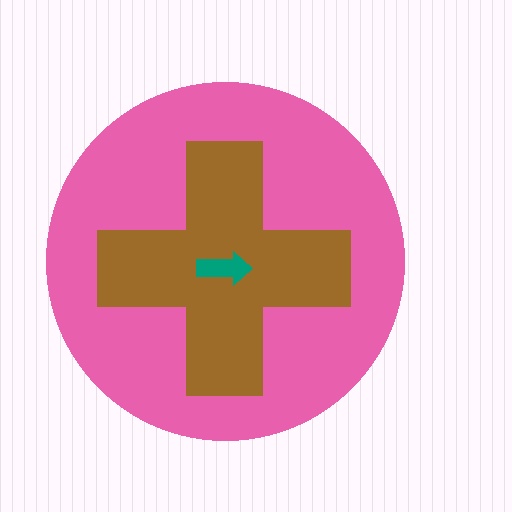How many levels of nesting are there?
3.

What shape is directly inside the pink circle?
The brown cross.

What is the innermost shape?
The teal arrow.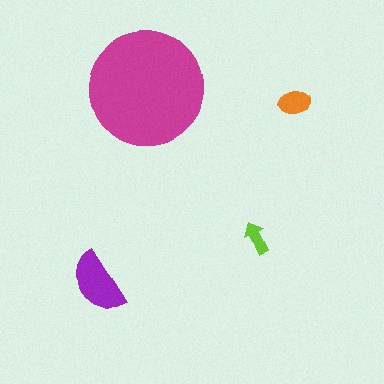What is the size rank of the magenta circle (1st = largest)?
1st.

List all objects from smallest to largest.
The lime arrow, the orange ellipse, the purple semicircle, the magenta circle.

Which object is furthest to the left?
The purple semicircle is leftmost.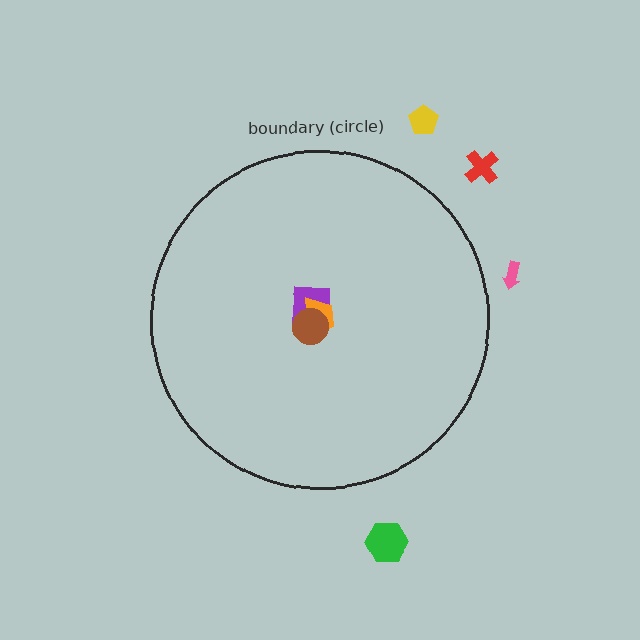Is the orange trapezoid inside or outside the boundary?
Inside.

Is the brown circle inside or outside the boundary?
Inside.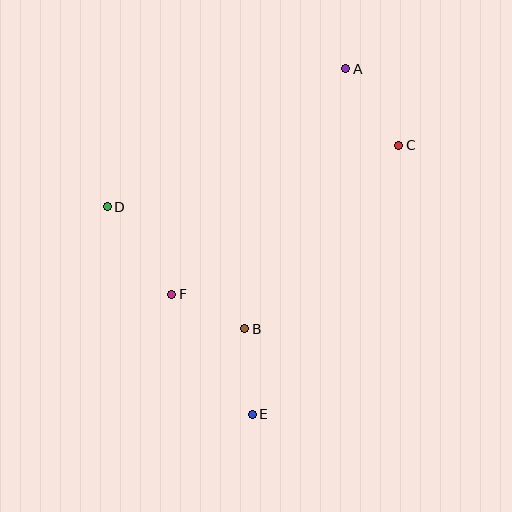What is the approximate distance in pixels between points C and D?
The distance between C and D is approximately 298 pixels.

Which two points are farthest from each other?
Points A and E are farthest from each other.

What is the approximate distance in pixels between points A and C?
The distance between A and C is approximately 93 pixels.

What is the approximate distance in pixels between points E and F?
The distance between E and F is approximately 144 pixels.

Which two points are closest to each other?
Points B and F are closest to each other.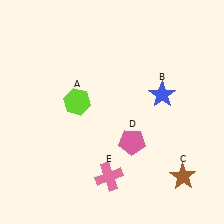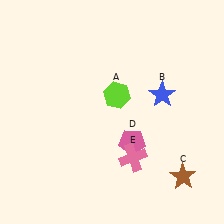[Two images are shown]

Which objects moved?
The objects that moved are: the lime hexagon (A), the pink cross (E).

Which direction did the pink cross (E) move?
The pink cross (E) moved right.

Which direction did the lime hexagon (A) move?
The lime hexagon (A) moved right.